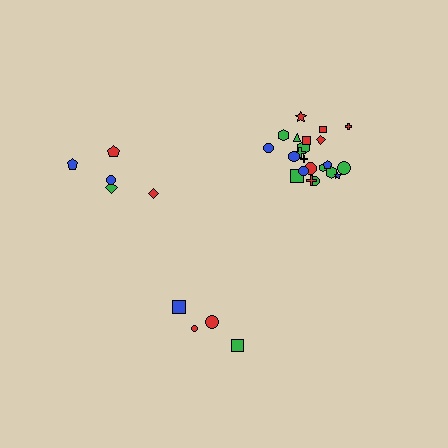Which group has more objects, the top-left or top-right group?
The top-right group.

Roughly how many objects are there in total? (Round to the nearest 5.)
Roughly 30 objects in total.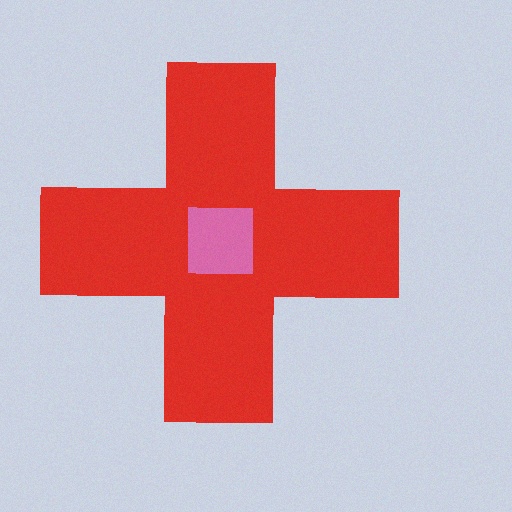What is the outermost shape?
The red cross.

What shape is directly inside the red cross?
The pink square.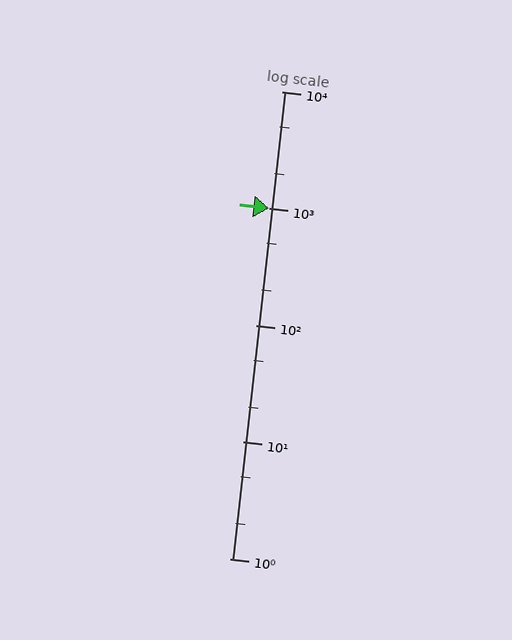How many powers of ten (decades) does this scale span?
The scale spans 4 decades, from 1 to 10000.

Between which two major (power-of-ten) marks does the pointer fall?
The pointer is between 1000 and 10000.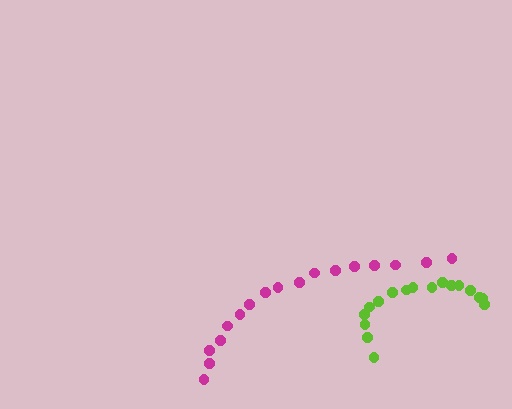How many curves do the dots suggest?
There are 2 distinct paths.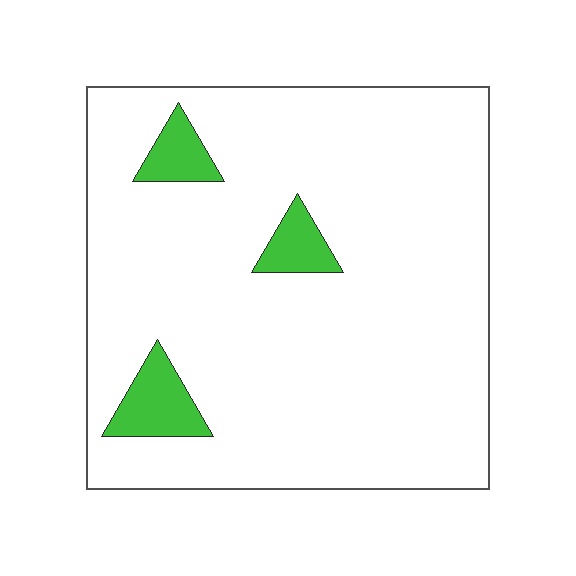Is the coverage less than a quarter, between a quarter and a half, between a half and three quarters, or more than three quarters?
Less than a quarter.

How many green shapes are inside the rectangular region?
3.